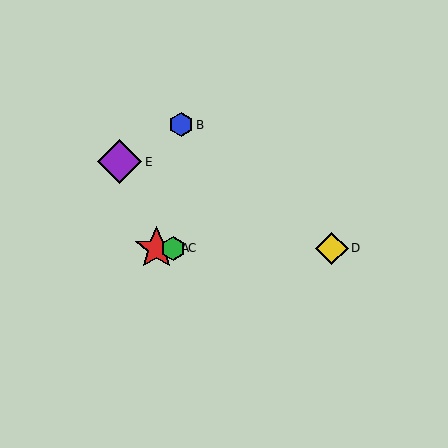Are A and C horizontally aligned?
Yes, both are at y≈248.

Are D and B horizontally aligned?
No, D is at y≈248 and B is at y≈125.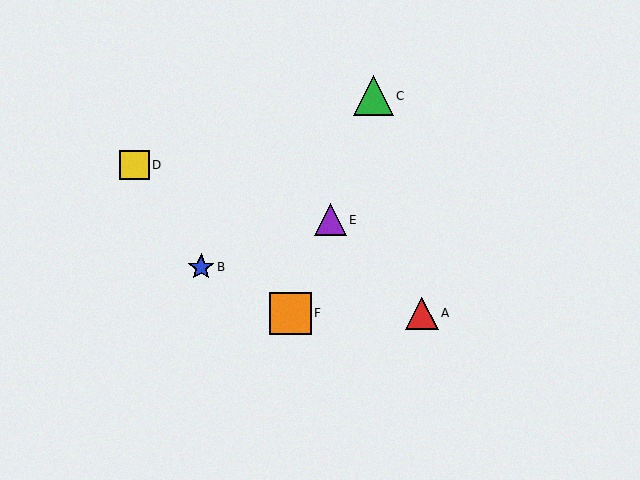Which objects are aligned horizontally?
Objects A, F are aligned horizontally.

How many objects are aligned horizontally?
2 objects (A, F) are aligned horizontally.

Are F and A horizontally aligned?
Yes, both are at y≈313.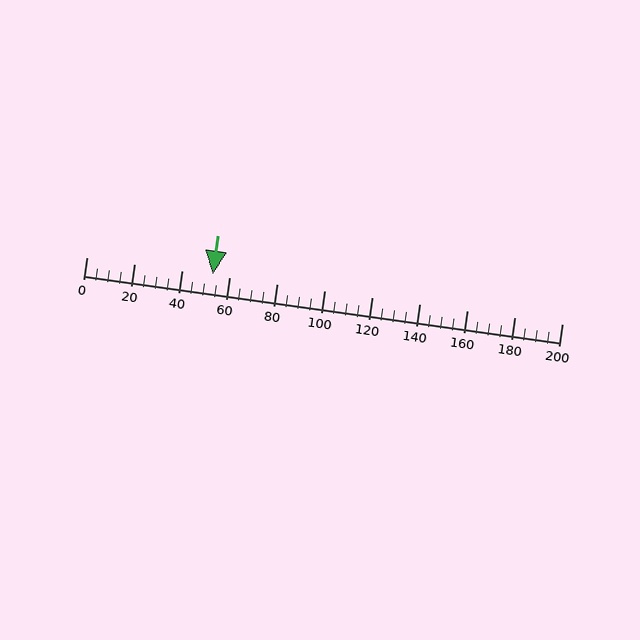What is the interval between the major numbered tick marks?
The major tick marks are spaced 20 units apart.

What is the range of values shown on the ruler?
The ruler shows values from 0 to 200.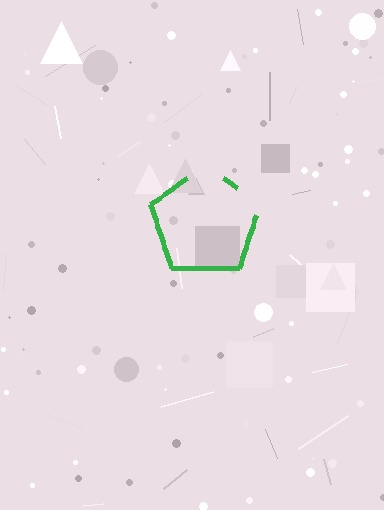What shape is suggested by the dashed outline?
The dashed outline suggests a pentagon.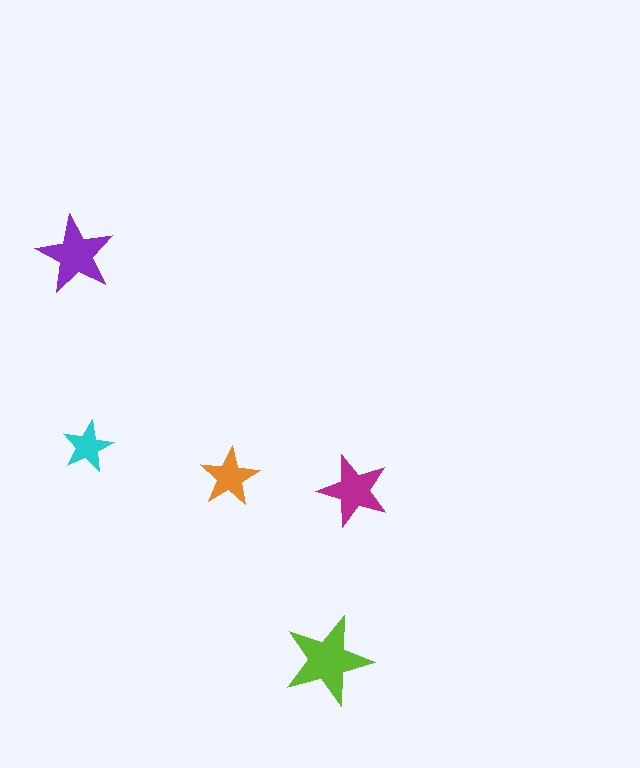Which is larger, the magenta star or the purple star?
The purple one.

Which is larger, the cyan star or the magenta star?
The magenta one.